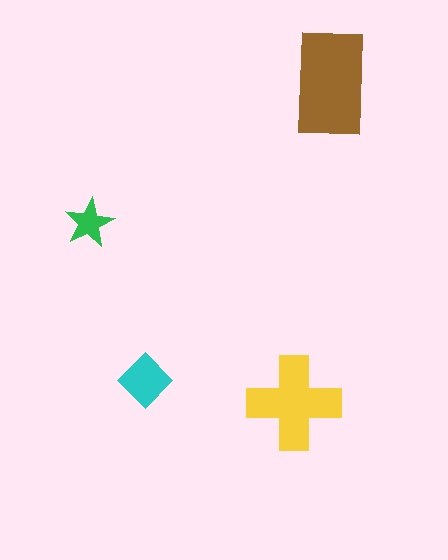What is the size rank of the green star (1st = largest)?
4th.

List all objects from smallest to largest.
The green star, the cyan diamond, the yellow cross, the brown rectangle.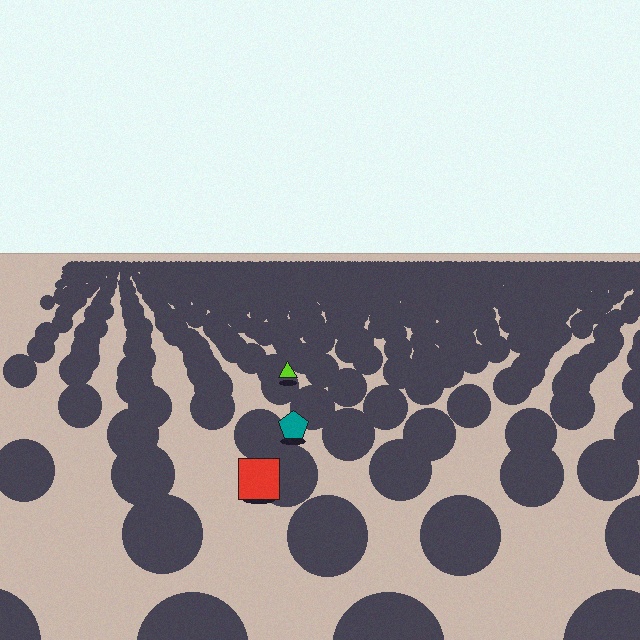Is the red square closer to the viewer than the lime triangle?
Yes. The red square is closer — you can tell from the texture gradient: the ground texture is coarser near it.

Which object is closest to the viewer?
The red square is closest. The texture marks near it are larger and more spread out.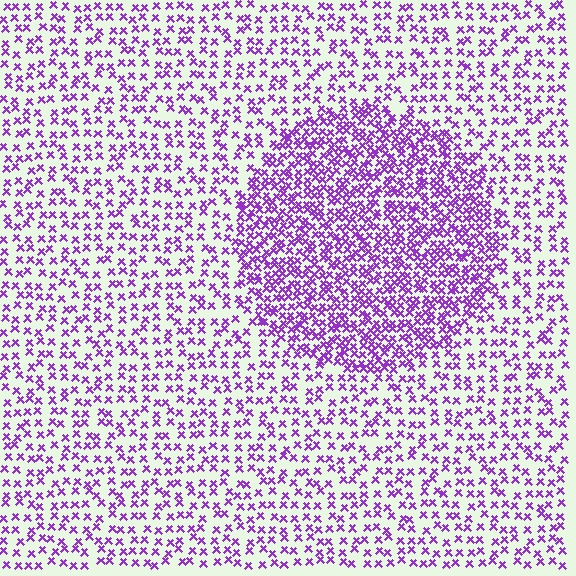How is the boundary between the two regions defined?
The boundary is defined by a change in element density (approximately 2.1x ratio). All elements are the same color, size, and shape.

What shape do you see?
I see a circle.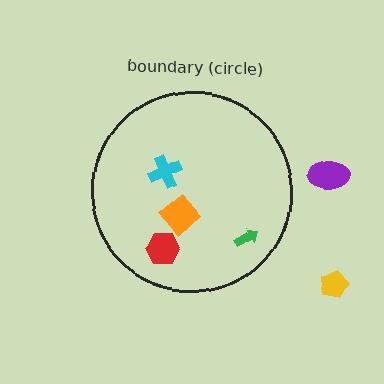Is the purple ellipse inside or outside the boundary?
Outside.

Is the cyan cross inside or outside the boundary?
Inside.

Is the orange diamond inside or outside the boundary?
Inside.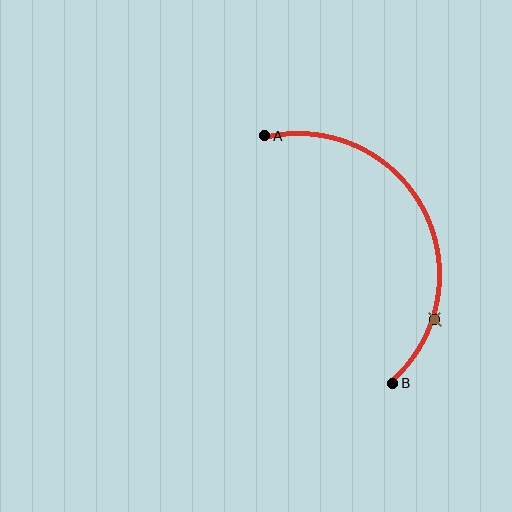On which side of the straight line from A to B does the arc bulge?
The arc bulges to the right of the straight line connecting A and B.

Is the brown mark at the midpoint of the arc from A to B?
No. The brown mark lies on the arc but is closer to endpoint B. The arc midpoint would be at the point on the curve equidistant along the arc from both A and B.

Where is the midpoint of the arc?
The arc midpoint is the point on the curve farthest from the straight line joining A and B. It sits to the right of that line.